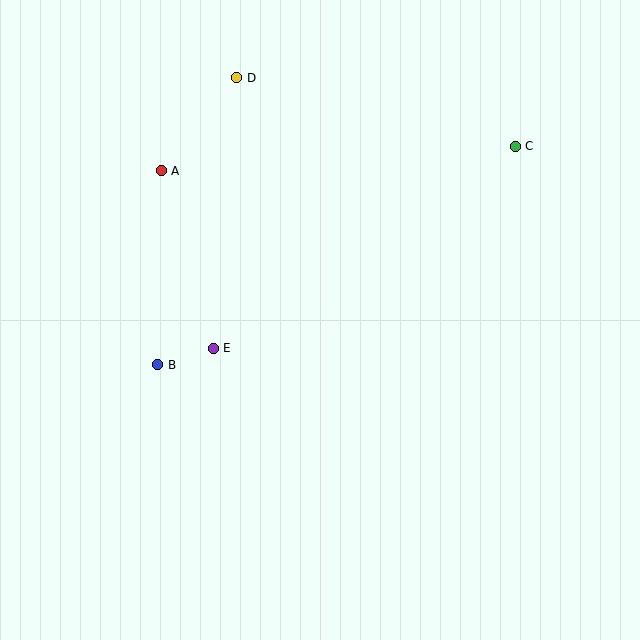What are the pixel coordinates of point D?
Point D is at (237, 78).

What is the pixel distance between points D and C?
The distance between D and C is 287 pixels.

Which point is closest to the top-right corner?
Point C is closest to the top-right corner.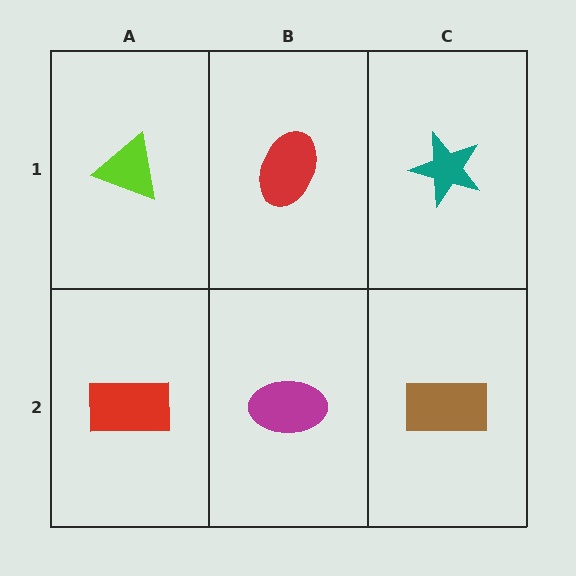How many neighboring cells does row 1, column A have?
2.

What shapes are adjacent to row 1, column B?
A magenta ellipse (row 2, column B), a lime triangle (row 1, column A), a teal star (row 1, column C).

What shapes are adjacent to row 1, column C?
A brown rectangle (row 2, column C), a red ellipse (row 1, column B).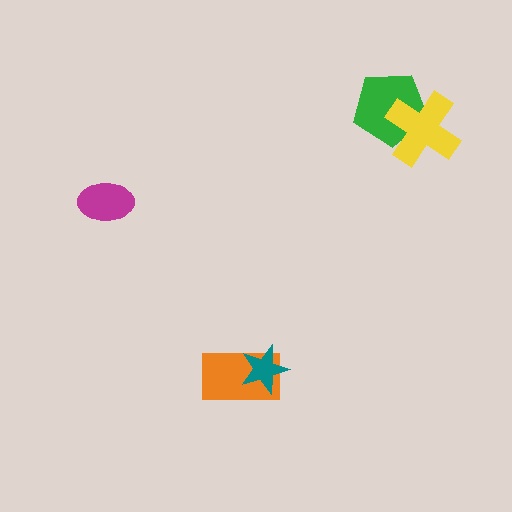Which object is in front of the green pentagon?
The yellow cross is in front of the green pentagon.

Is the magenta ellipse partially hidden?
No, no other shape covers it.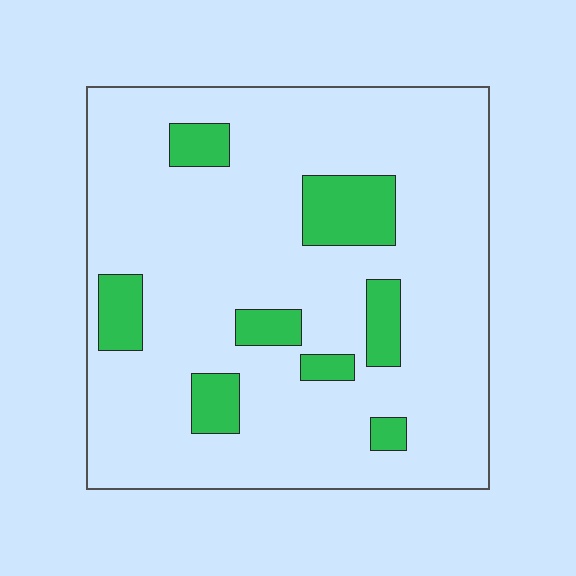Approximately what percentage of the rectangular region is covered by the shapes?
Approximately 15%.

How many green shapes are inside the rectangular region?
8.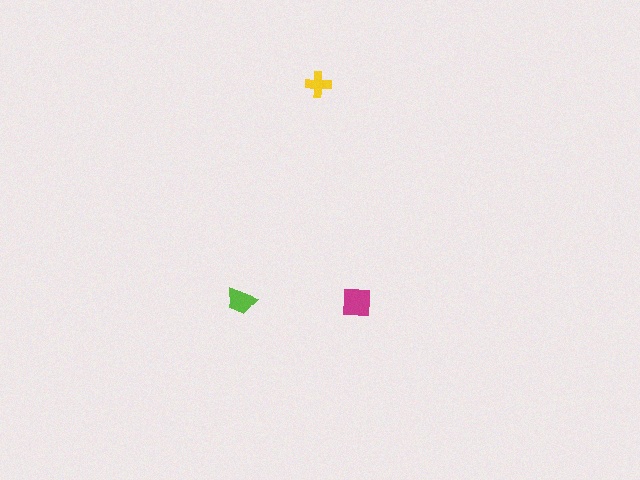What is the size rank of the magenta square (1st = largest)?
1st.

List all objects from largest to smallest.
The magenta square, the lime trapezoid, the yellow cross.